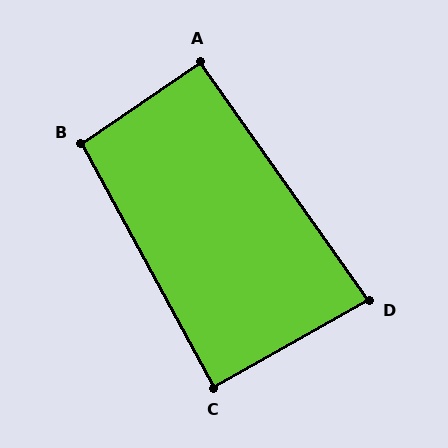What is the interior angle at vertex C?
Approximately 89 degrees (approximately right).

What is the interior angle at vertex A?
Approximately 91 degrees (approximately right).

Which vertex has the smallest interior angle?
D, at approximately 84 degrees.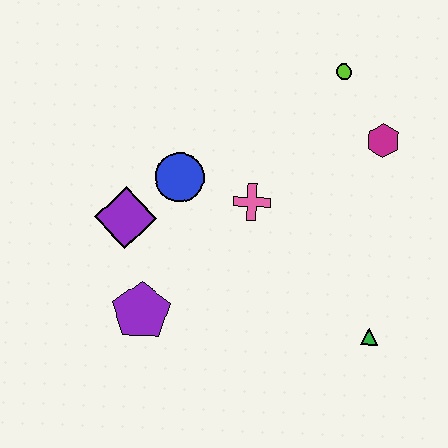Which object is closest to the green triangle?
The pink cross is closest to the green triangle.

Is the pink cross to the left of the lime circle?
Yes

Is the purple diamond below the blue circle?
Yes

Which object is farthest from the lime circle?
The purple pentagon is farthest from the lime circle.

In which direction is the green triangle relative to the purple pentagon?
The green triangle is to the right of the purple pentagon.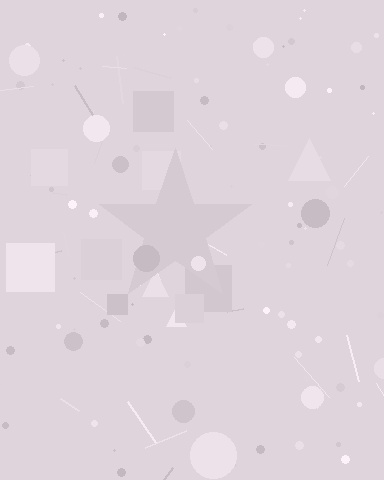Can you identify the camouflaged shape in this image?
The camouflaged shape is a star.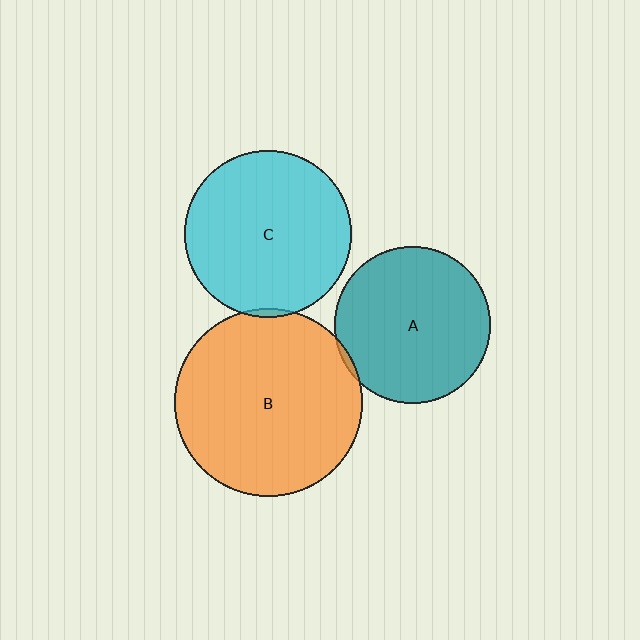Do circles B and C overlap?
Yes.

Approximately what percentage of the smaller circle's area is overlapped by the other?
Approximately 5%.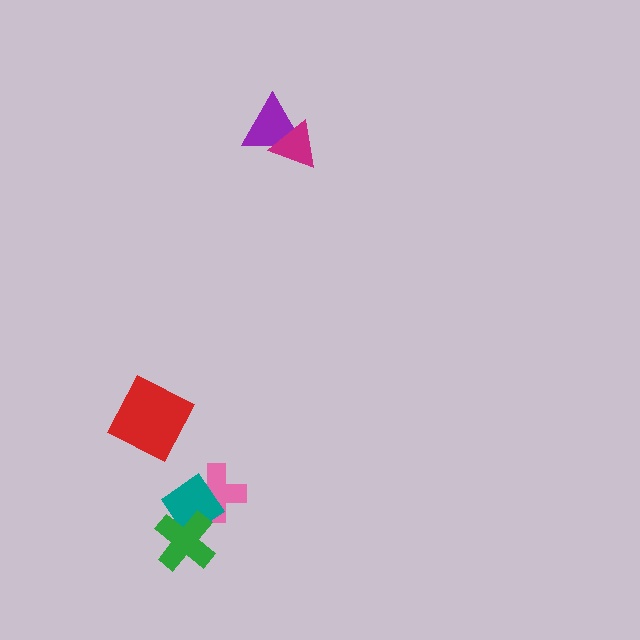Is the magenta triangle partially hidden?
No, no other shape covers it.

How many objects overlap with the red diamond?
0 objects overlap with the red diamond.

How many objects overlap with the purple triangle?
1 object overlaps with the purple triangle.